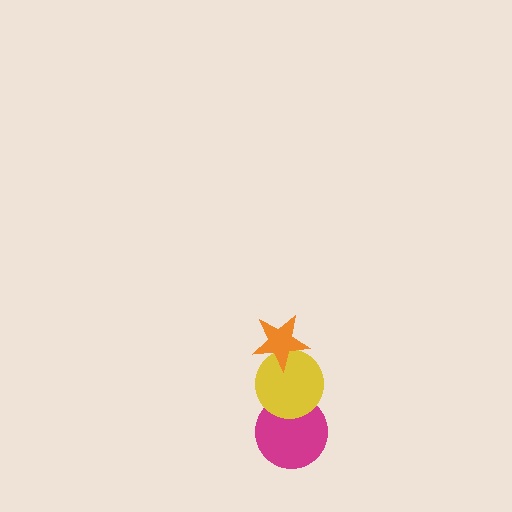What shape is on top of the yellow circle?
The orange star is on top of the yellow circle.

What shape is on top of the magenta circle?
The yellow circle is on top of the magenta circle.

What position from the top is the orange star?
The orange star is 1st from the top.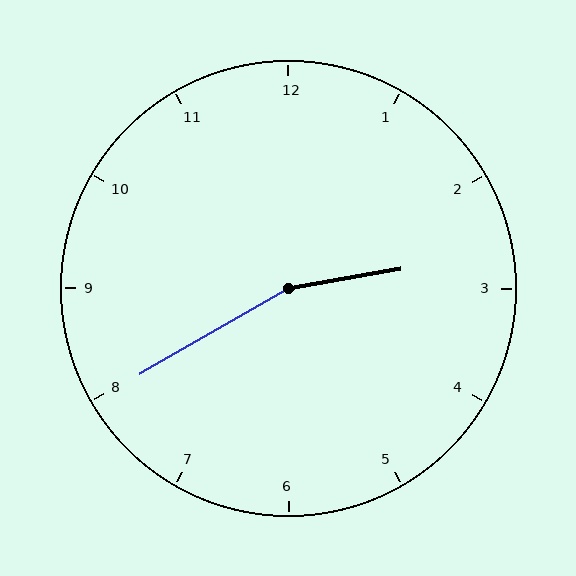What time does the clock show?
2:40.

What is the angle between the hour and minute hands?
Approximately 160 degrees.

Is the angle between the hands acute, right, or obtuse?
It is obtuse.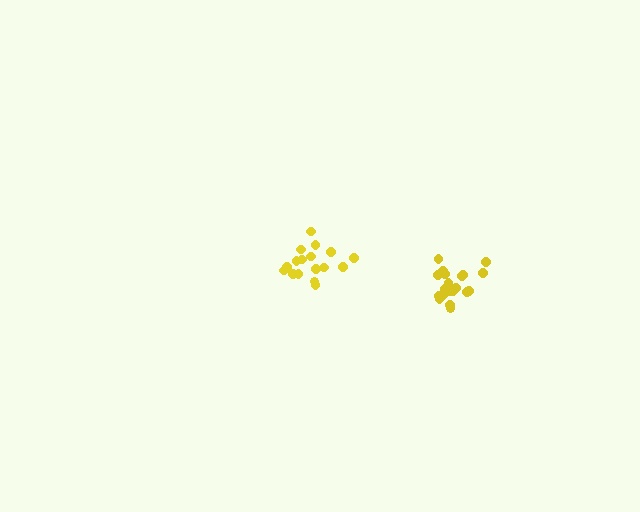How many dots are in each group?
Group 1: 20 dots, Group 2: 17 dots (37 total).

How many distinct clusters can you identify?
There are 2 distinct clusters.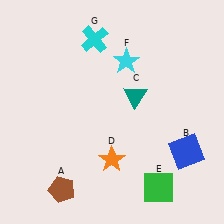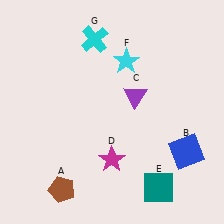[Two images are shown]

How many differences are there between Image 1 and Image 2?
There are 3 differences between the two images.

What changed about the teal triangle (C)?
In Image 1, C is teal. In Image 2, it changed to purple.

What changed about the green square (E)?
In Image 1, E is green. In Image 2, it changed to teal.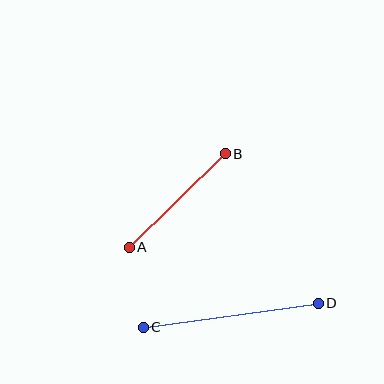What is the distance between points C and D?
The distance is approximately 177 pixels.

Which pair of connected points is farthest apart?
Points C and D are farthest apart.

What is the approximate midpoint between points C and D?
The midpoint is at approximately (231, 315) pixels.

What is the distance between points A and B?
The distance is approximately 134 pixels.